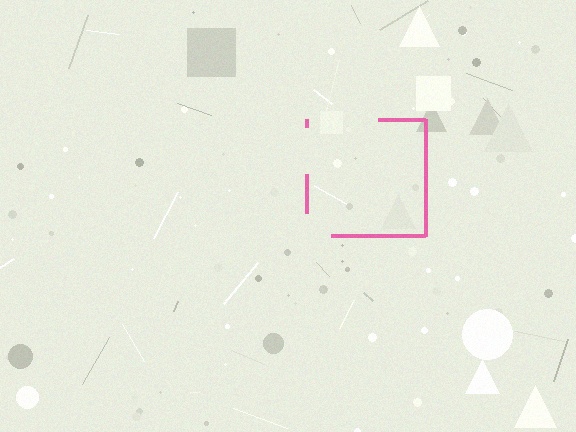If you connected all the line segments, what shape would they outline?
They would outline a square.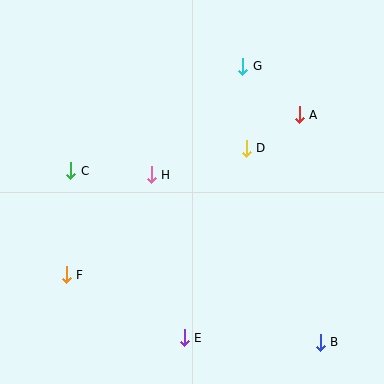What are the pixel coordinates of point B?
Point B is at (320, 342).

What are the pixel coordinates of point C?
Point C is at (71, 171).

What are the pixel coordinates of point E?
Point E is at (184, 338).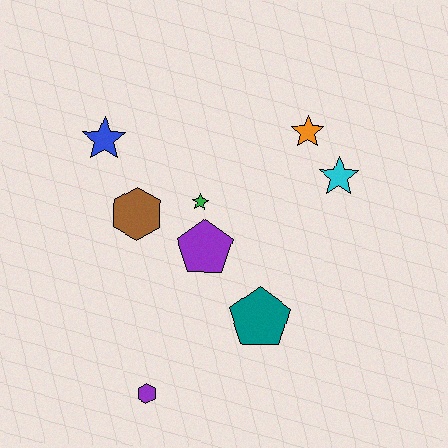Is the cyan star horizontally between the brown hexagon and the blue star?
No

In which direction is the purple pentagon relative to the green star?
The purple pentagon is below the green star.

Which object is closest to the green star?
The purple pentagon is closest to the green star.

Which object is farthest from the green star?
The purple hexagon is farthest from the green star.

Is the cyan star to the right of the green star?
Yes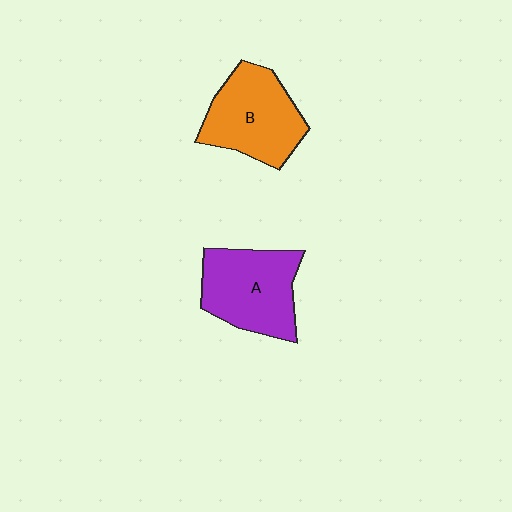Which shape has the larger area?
Shape A (purple).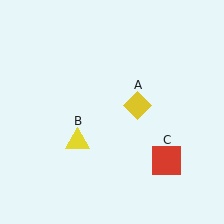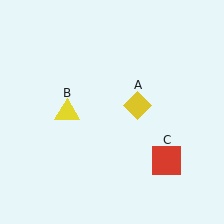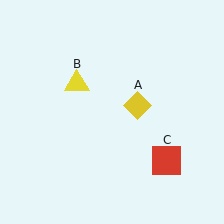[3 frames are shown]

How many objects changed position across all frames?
1 object changed position: yellow triangle (object B).